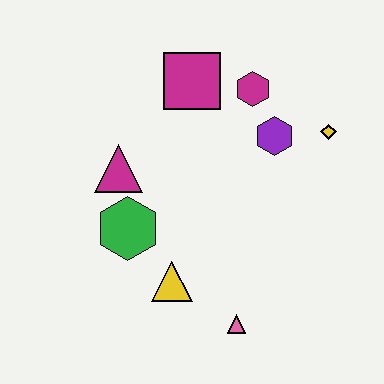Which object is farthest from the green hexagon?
The yellow diamond is farthest from the green hexagon.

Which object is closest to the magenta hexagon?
The purple hexagon is closest to the magenta hexagon.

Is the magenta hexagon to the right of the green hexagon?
Yes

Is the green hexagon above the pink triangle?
Yes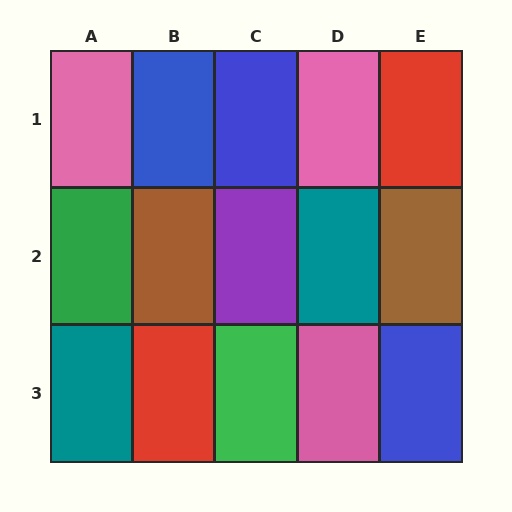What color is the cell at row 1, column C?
Blue.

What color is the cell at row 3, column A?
Teal.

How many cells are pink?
3 cells are pink.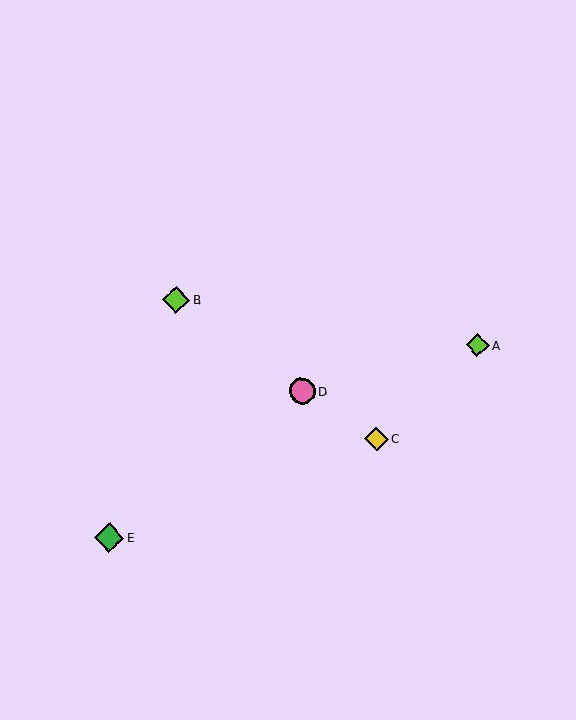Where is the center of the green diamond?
The center of the green diamond is at (109, 538).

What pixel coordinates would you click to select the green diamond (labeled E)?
Click at (109, 538) to select the green diamond E.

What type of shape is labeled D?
Shape D is a pink circle.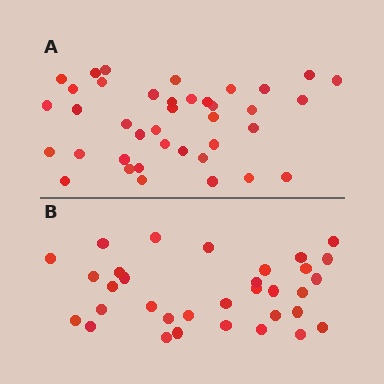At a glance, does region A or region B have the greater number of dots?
Region A (the top region) has more dots.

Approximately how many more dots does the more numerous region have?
Region A has about 6 more dots than region B.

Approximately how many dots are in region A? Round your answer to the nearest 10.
About 40 dots. (The exact count is 39, which rounds to 40.)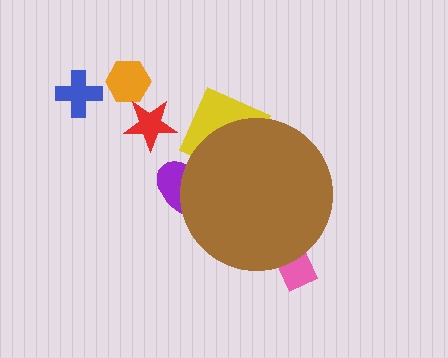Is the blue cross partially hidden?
No, the blue cross is fully visible.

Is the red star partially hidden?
No, the red star is fully visible.